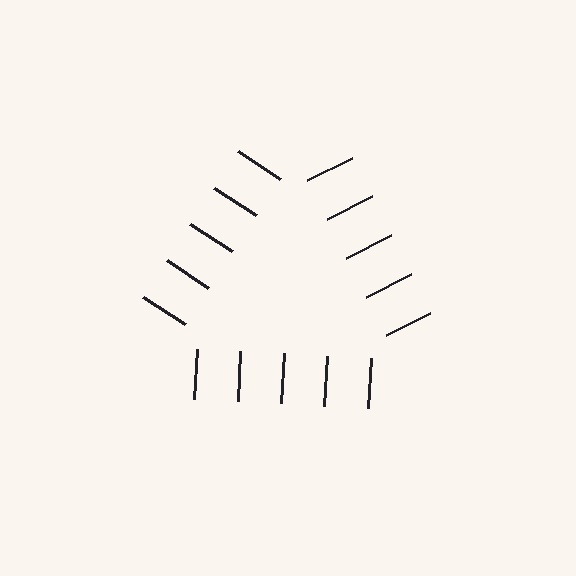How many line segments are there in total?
15 — 5 along each of the 3 edges.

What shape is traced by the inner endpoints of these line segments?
An illusory triangle — the line segments terminate on its edges but no continuous stroke is drawn.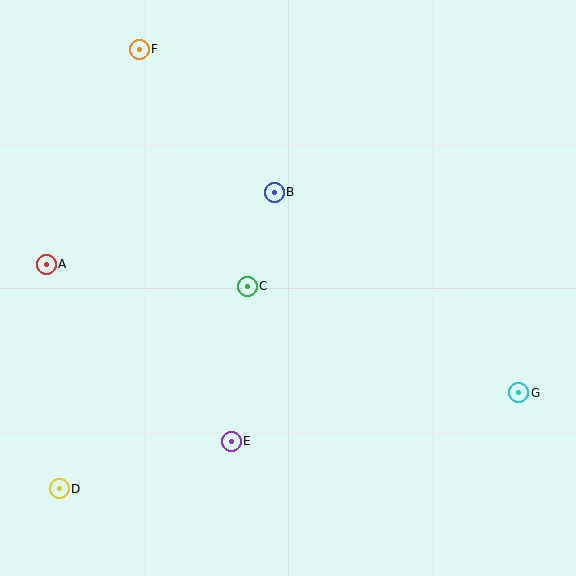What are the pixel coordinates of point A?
Point A is at (46, 264).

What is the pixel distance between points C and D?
The distance between C and D is 276 pixels.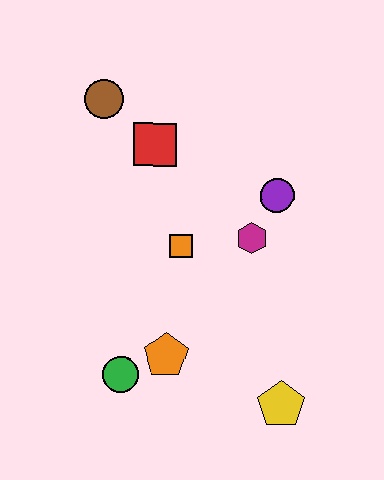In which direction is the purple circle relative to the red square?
The purple circle is to the right of the red square.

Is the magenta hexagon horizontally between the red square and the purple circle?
Yes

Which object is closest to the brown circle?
The red square is closest to the brown circle.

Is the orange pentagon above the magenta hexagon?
No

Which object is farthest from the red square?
The yellow pentagon is farthest from the red square.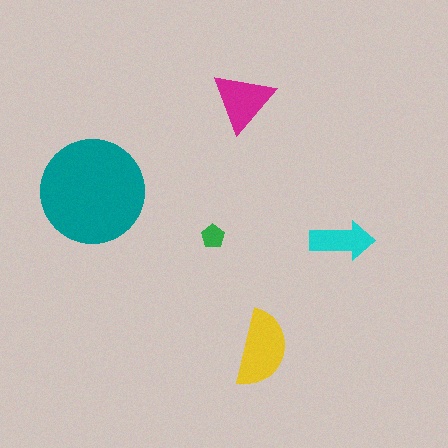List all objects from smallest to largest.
The green pentagon, the cyan arrow, the magenta triangle, the yellow semicircle, the teal circle.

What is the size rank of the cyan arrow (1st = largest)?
4th.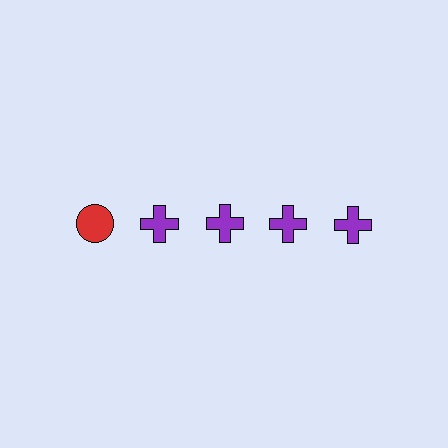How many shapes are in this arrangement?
There are 5 shapes arranged in a grid pattern.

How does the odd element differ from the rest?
It differs in both color (red instead of purple) and shape (circle instead of cross).